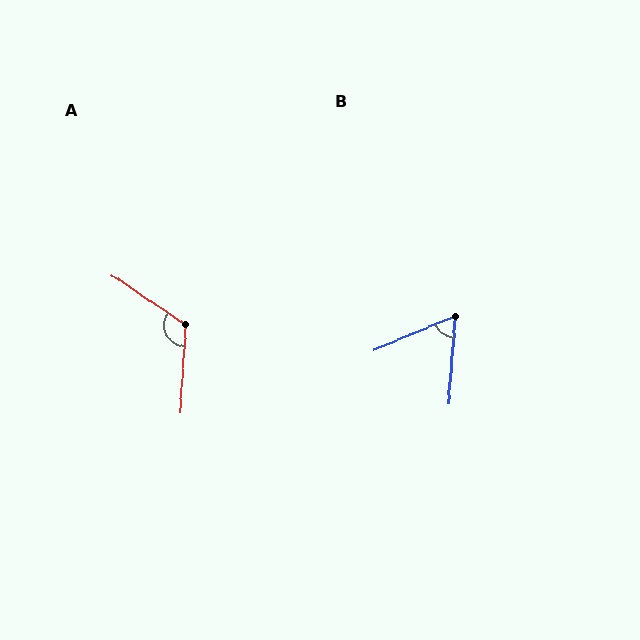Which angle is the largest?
A, at approximately 120 degrees.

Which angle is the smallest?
B, at approximately 63 degrees.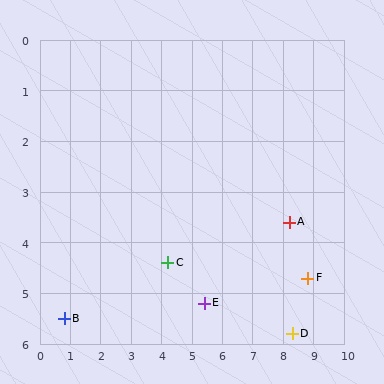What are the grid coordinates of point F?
Point F is at approximately (8.8, 4.7).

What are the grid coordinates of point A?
Point A is at approximately (8.2, 3.6).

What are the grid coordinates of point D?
Point D is at approximately (8.3, 5.8).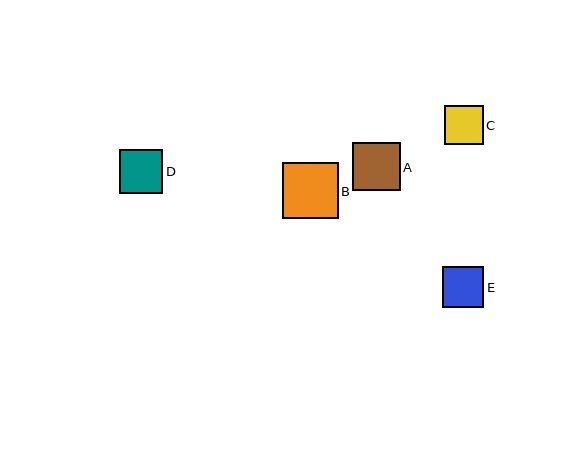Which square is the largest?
Square B is the largest with a size of approximately 55 pixels.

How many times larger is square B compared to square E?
Square B is approximately 1.4 times the size of square E.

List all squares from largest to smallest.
From largest to smallest: B, A, D, E, C.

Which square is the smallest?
Square C is the smallest with a size of approximately 39 pixels.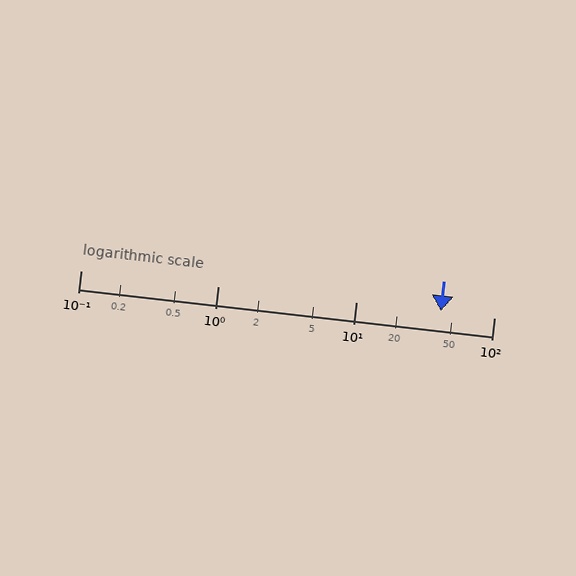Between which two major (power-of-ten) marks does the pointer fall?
The pointer is between 10 and 100.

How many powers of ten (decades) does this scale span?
The scale spans 3 decades, from 0.1 to 100.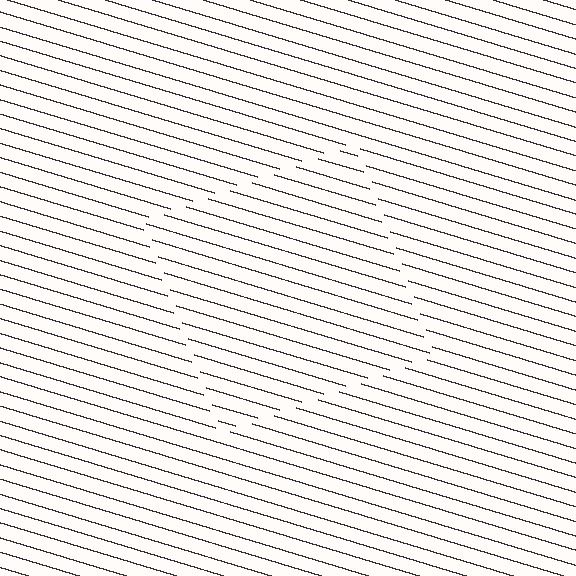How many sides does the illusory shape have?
4 sides — the line-ends trace a square.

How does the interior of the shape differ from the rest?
The interior of the shape contains the same grating, shifted by half a period — the contour is defined by the phase discontinuity where line-ends from the inner and outer gratings abut.